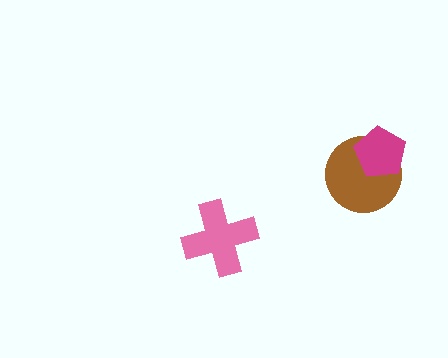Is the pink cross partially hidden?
No, no other shape covers it.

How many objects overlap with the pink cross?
0 objects overlap with the pink cross.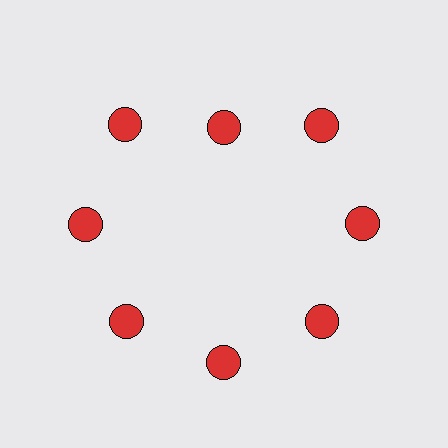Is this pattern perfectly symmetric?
No. The 8 red circles are arranged in a ring, but one element near the 12 o'clock position is pulled inward toward the center, breaking the 8-fold rotational symmetry.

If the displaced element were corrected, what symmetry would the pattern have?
It would have 8-fold rotational symmetry — the pattern would map onto itself every 45 degrees.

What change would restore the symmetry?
The symmetry would be restored by moving it outward, back onto the ring so that all 8 circles sit at equal angles and equal distance from the center.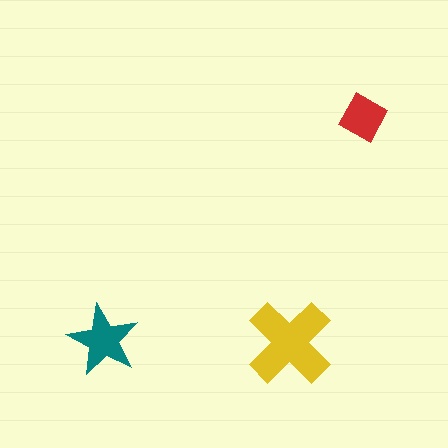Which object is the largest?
The yellow cross.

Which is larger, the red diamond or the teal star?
The teal star.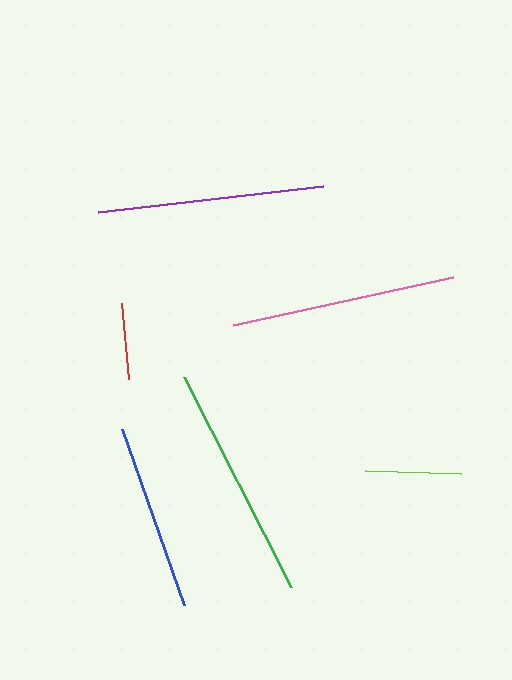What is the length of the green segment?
The green segment is approximately 235 pixels long.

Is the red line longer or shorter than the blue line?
The blue line is longer than the red line.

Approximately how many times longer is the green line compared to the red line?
The green line is approximately 3.1 times the length of the red line.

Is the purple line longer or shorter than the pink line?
The purple line is longer than the pink line.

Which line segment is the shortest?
The red line is the shortest at approximately 76 pixels.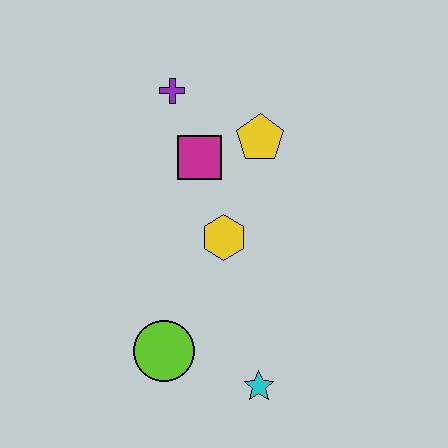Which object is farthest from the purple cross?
The cyan star is farthest from the purple cross.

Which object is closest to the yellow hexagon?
The magenta square is closest to the yellow hexagon.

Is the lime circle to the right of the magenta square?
No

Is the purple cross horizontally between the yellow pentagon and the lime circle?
Yes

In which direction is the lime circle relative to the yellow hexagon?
The lime circle is below the yellow hexagon.